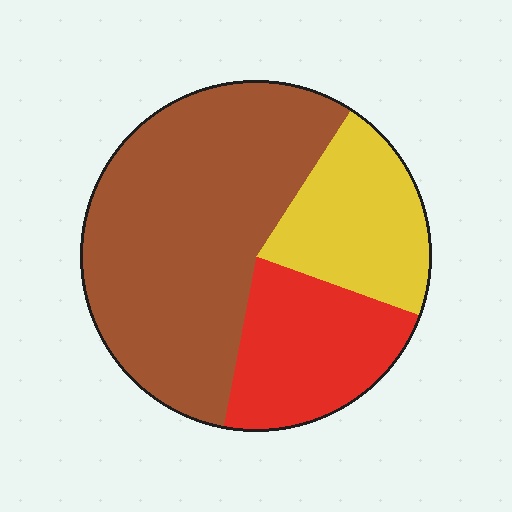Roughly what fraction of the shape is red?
Red covers 22% of the shape.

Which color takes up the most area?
Brown, at roughly 55%.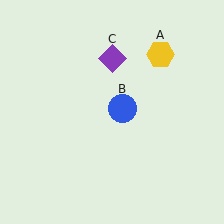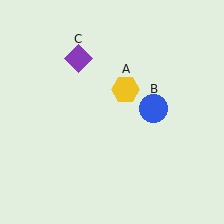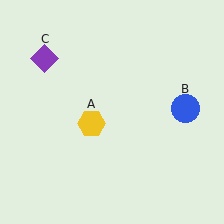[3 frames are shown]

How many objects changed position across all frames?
3 objects changed position: yellow hexagon (object A), blue circle (object B), purple diamond (object C).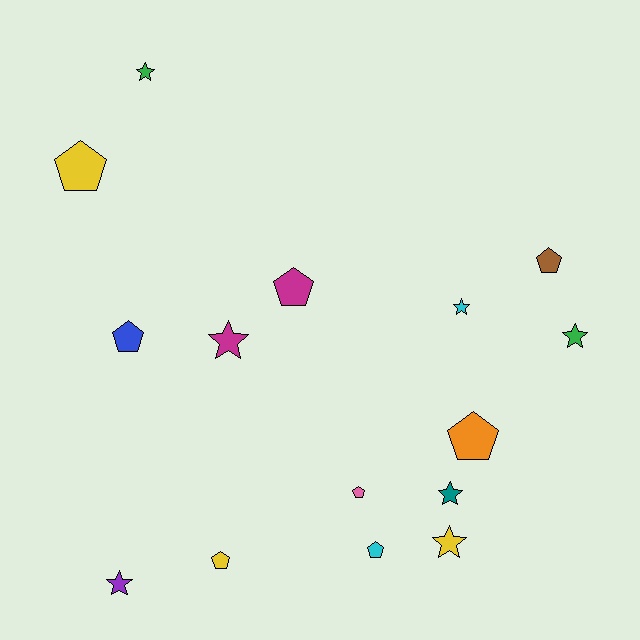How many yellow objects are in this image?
There are 3 yellow objects.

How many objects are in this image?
There are 15 objects.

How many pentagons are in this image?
There are 8 pentagons.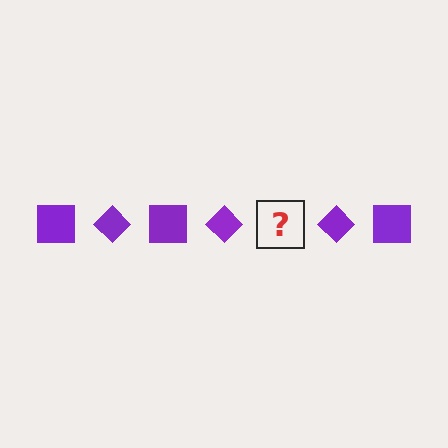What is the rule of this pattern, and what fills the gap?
The rule is that the pattern cycles through square, diamond shapes in purple. The gap should be filled with a purple square.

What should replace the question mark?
The question mark should be replaced with a purple square.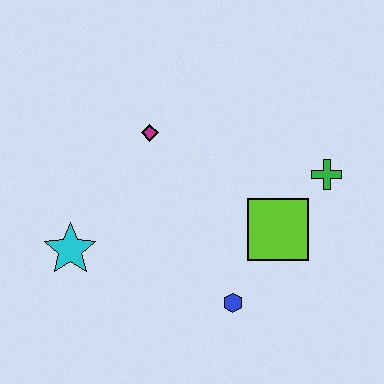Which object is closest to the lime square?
The green cross is closest to the lime square.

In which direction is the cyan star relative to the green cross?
The cyan star is to the left of the green cross.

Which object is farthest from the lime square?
The cyan star is farthest from the lime square.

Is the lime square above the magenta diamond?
No